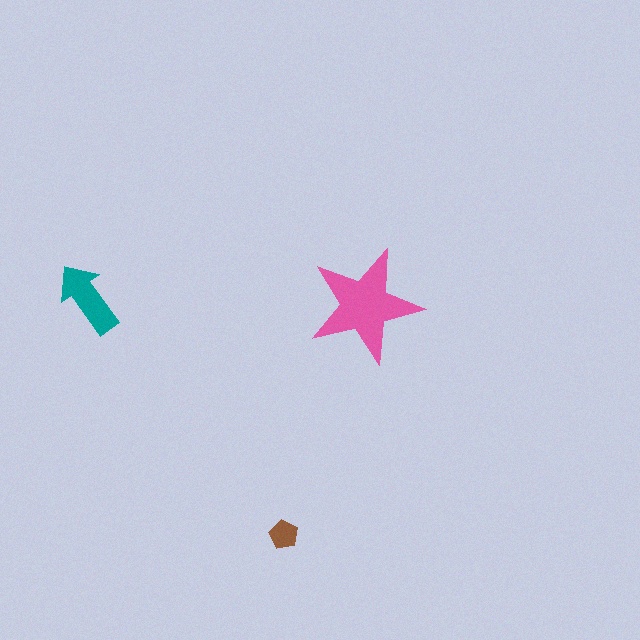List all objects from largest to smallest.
The pink star, the teal arrow, the brown pentagon.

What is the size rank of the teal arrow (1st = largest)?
2nd.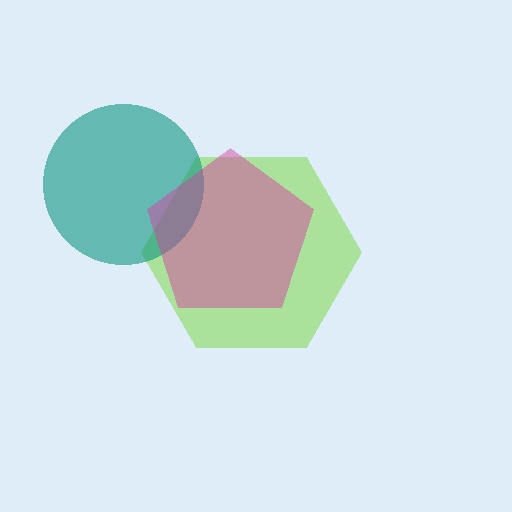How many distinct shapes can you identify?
There are 3 distinct shapes: a lime hexagon, a teal circle, a magenta pentagon.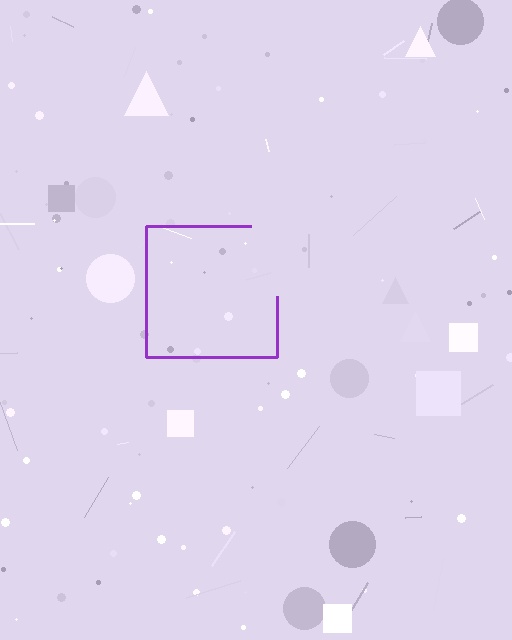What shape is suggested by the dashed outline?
The dashed outline suggests a square.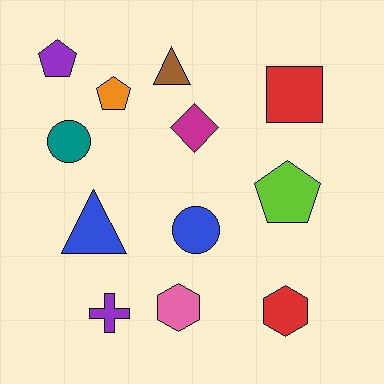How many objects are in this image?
There are 12 objects.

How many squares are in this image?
There is 1 square.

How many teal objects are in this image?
There is 1 teal object.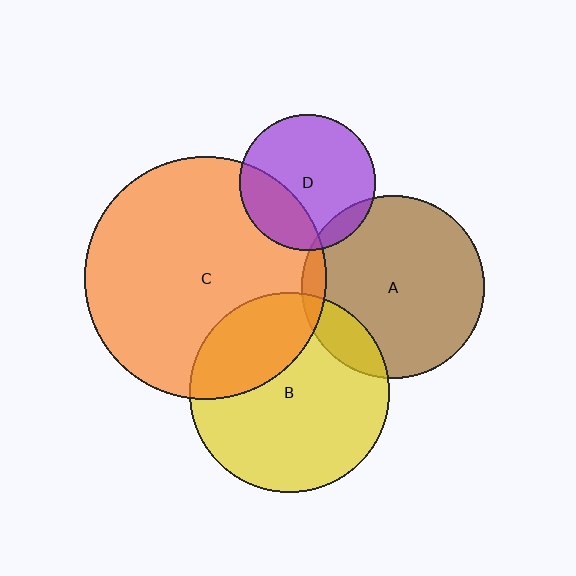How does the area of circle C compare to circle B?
Approximately 1.5 times.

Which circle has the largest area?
Circle C (orange).